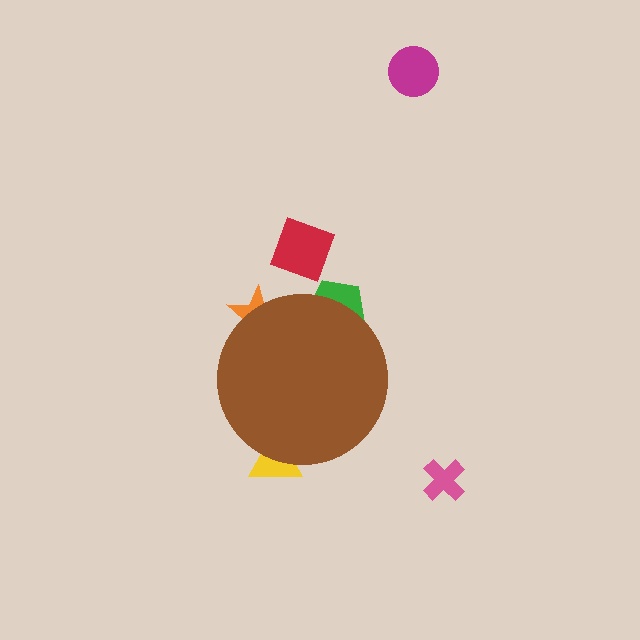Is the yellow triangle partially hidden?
Yes, the yellow triangle is partially hidden behind the brown circle.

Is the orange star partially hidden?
Yes, the orange star is partially hidden behind the brown circle.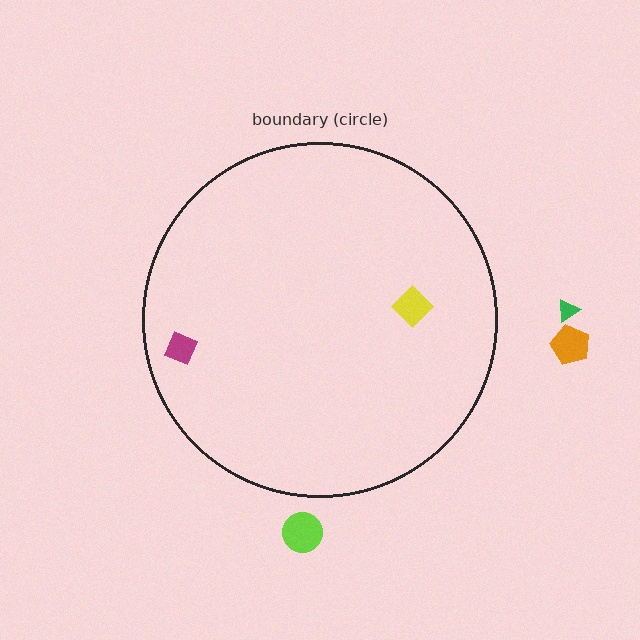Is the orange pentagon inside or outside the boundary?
Outside.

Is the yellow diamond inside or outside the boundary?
Inside.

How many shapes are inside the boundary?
2 inside, 3 outside.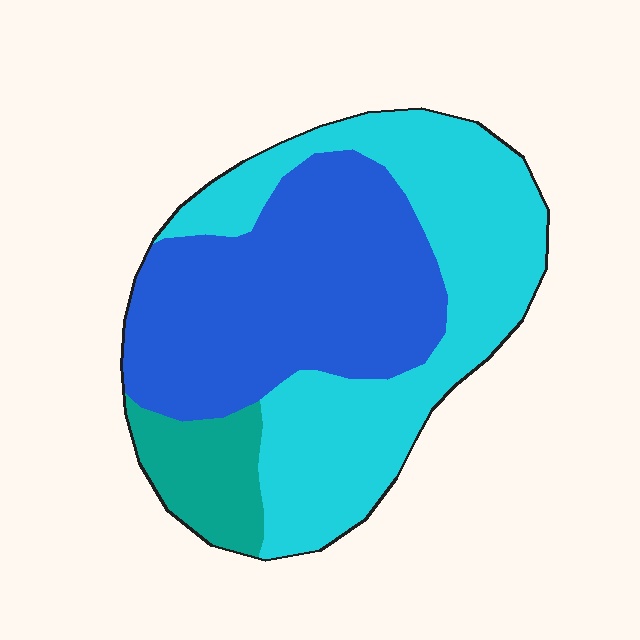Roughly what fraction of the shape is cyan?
Cyan takes up between a quarter and a half of the shape.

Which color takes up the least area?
Teal, at roughly 10%.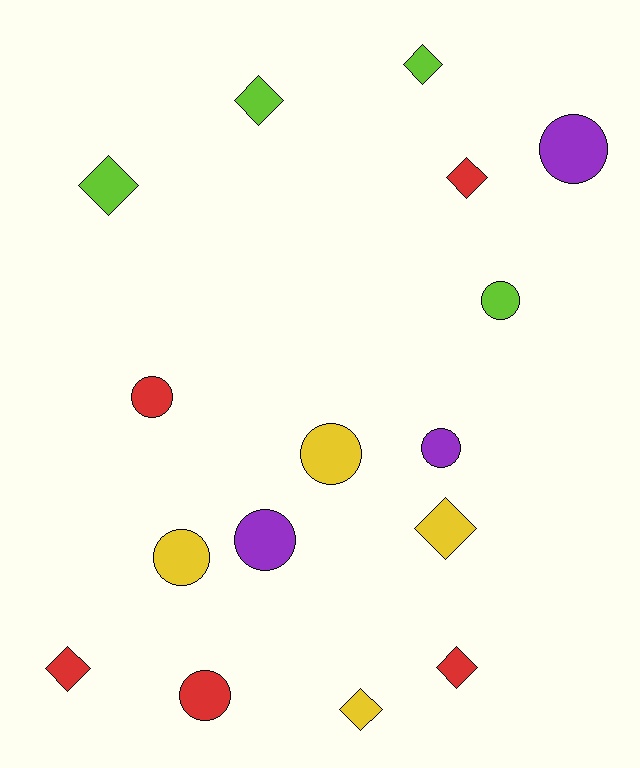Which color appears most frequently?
Red, with 5 objects.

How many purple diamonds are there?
There are no purple diamonds.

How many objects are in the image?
There are 16 objects.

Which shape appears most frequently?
Diamond, with 8 objects.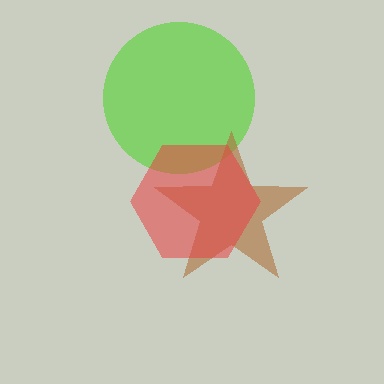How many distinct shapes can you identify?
There are 3 distinct shapes: a lime circle, a brown star, a red hexagon.